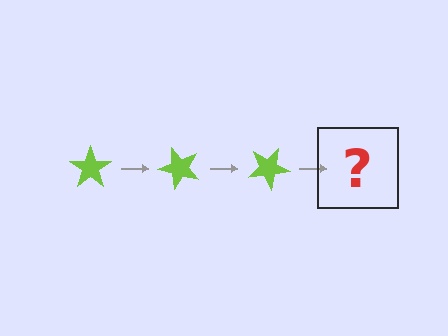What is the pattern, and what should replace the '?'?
The pattern is that the star rotates 50 degrees each step. The '?' should be a lime star rotated 150 degrees.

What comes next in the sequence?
The next element should be a lime star rotated 150 degrees.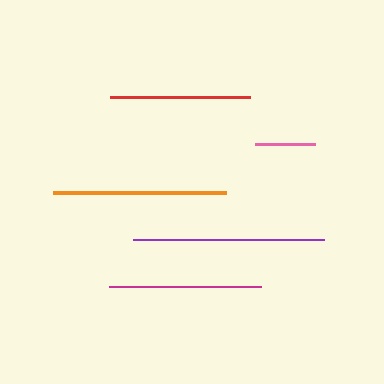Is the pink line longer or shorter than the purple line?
The purple line is longer than the pink line.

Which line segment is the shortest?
The pink line is the shortest at approximately 60 pixels.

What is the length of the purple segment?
The purple segment is approximately 191 pixels long.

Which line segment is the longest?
The purple line is the longest at approximately 191 pixels.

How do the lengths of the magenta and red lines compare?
The magenta and red lines are approximately the same length.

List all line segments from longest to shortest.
From longest to shortest: purple, orange, magenta, red, pink.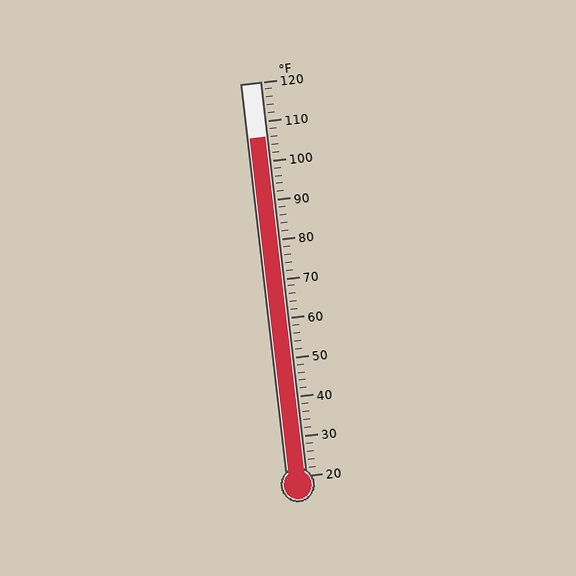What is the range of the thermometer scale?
The thermometer scale ranges from 20°F to 120°F.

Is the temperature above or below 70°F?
The temperature is above 70°F.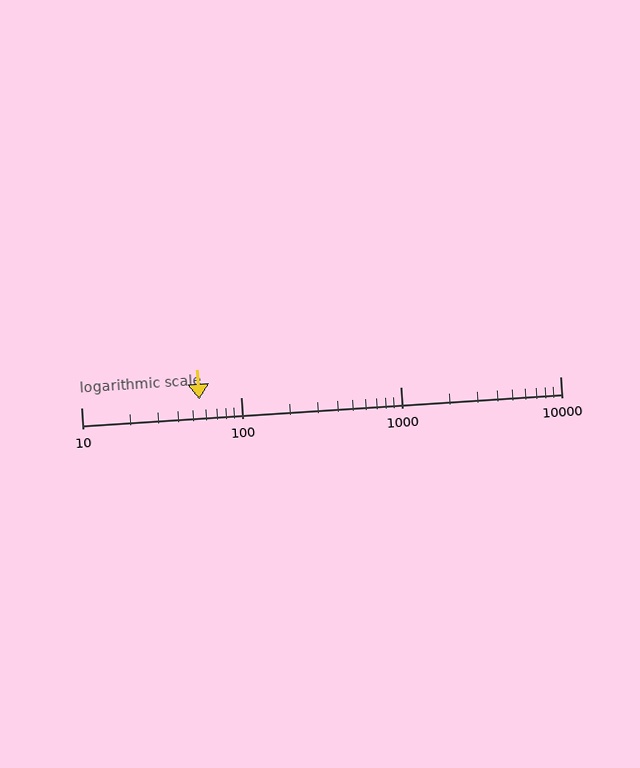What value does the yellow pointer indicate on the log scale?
The pointer indicates approximately 55.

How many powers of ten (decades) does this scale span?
The scale spans 3 decades, from 10 to 10000.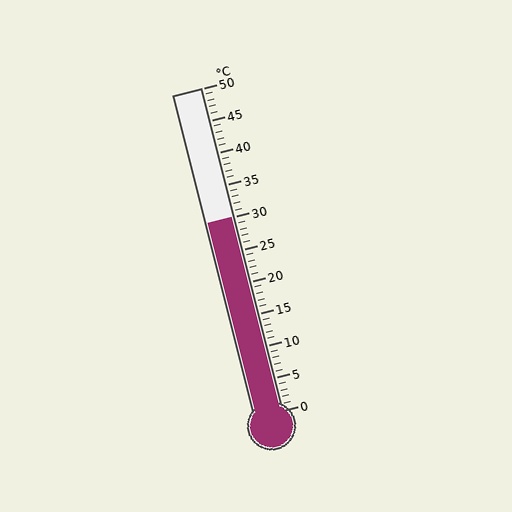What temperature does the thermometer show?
The thermometer shows approximately 30°C.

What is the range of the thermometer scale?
The thermometer scale ranges from 0°C to 50°C.